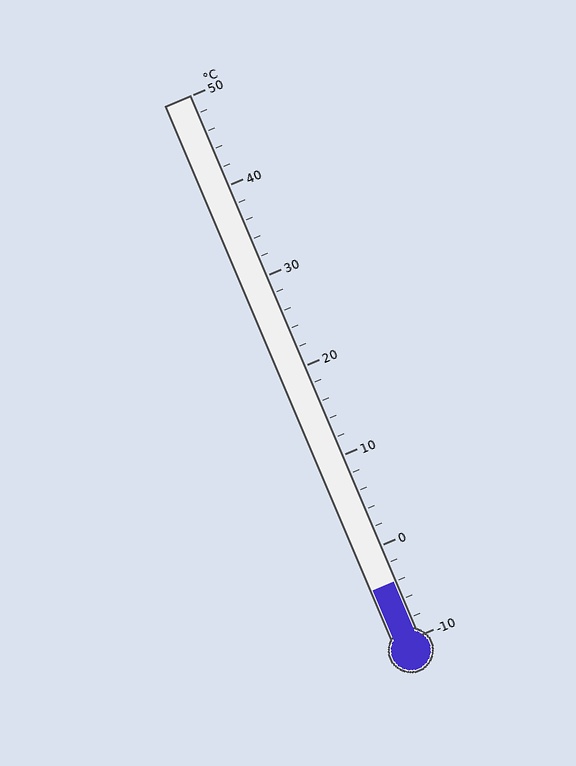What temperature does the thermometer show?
The thermometer shows approximately -4°C.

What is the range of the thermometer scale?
The thermometer scale ranges from -10°C to 50°C.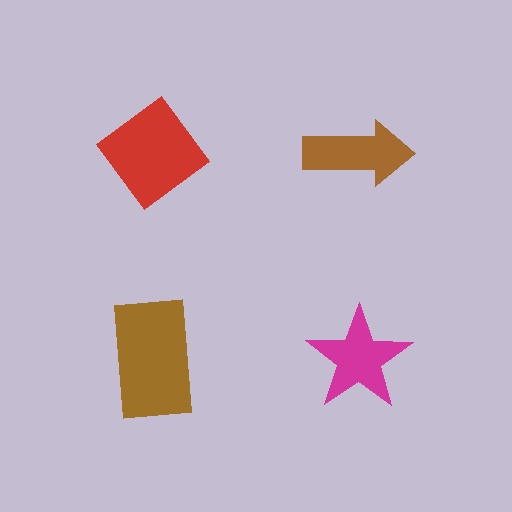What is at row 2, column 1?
A brown rectangle.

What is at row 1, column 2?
A brown arrow.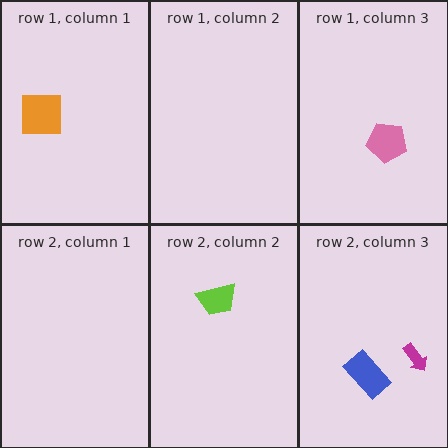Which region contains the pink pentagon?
The row 1, column 3 region.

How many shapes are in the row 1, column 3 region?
1.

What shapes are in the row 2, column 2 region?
The lime trapezoid.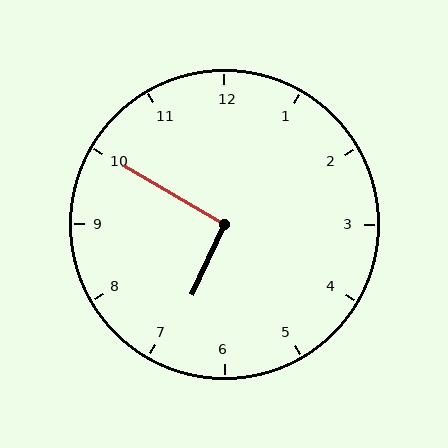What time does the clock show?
6:50.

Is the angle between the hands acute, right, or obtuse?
It is right.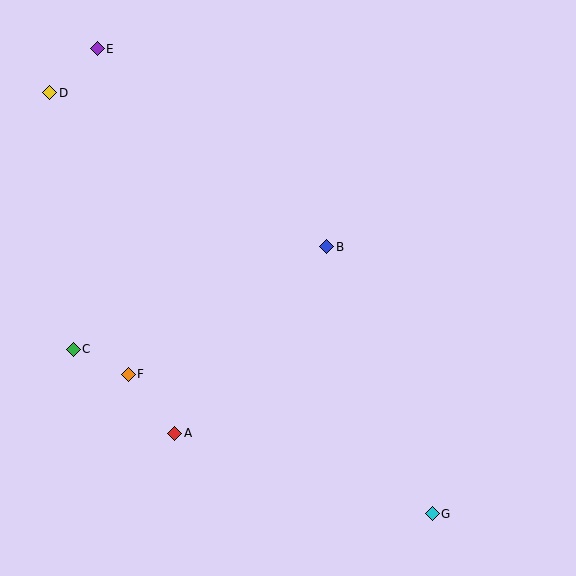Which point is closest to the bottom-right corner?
Point G is closest to the bottom-right corner.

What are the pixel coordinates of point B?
Point B is at (327, 247).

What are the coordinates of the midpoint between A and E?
The midpoint between A and E is at (136, 241).